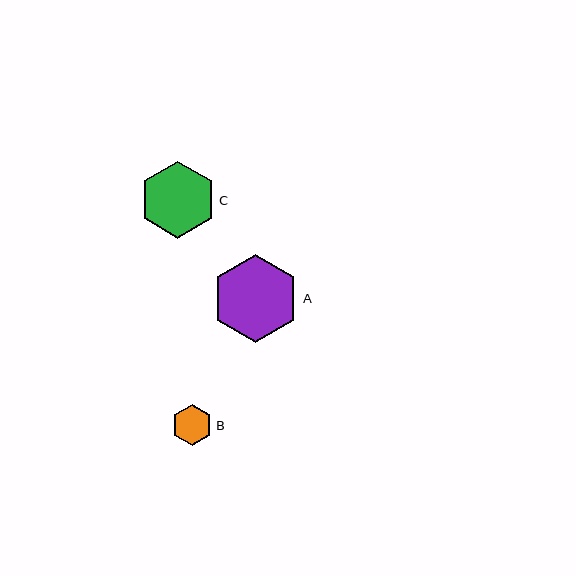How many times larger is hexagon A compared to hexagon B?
Hexagon A is approximately 2.1 times the size of hexagon B.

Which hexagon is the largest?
Hexagon A is the largest with a size of approximately 88 pixels.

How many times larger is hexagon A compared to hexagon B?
Hexagon A is approximately 2.1 times the size of hexagon B.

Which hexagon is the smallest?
Hexagon B is the smallest with a size of approximately 41 pixels.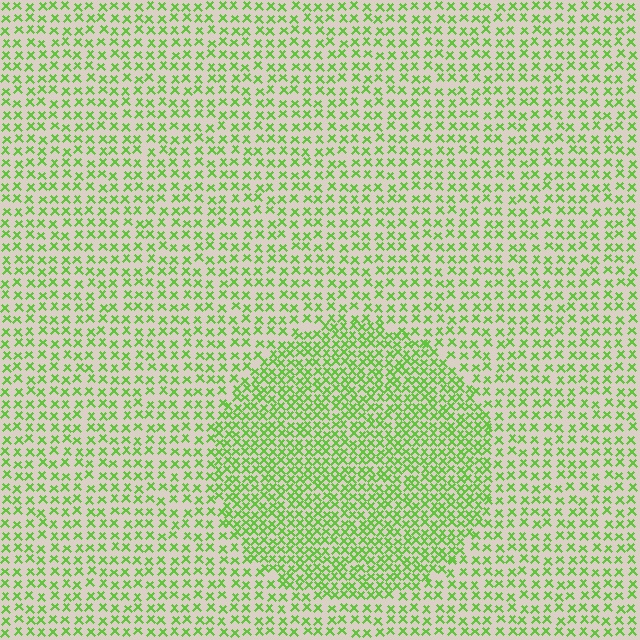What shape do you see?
I see a circle.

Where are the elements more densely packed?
The elements are more densely packed inside the circle boundary.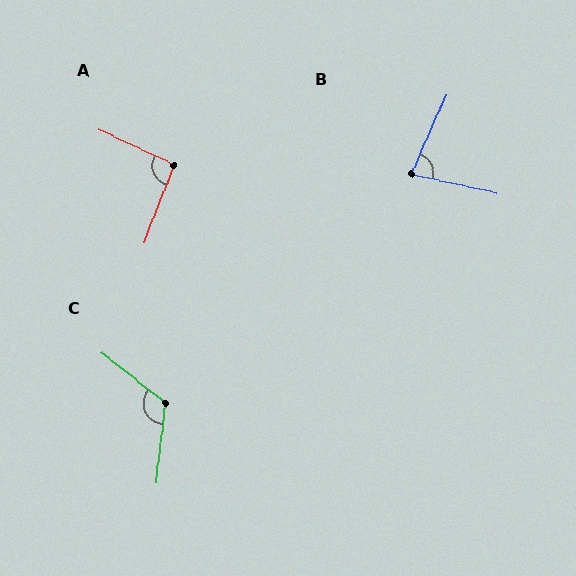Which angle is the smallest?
B, at approximately 78 degrees.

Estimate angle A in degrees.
Approximately 94 degrees.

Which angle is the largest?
C, at approximately 122 degrees.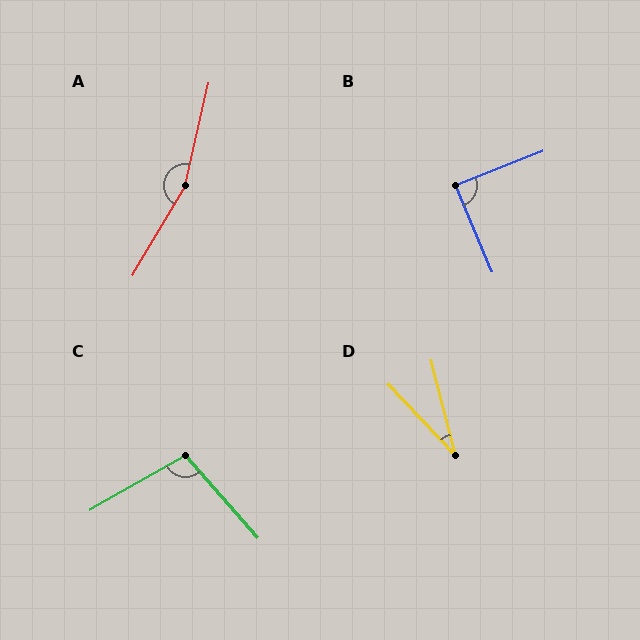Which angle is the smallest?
D, at approximately 29 degrees.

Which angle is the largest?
A, at approximately 162 degrees.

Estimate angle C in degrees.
Approximately 102 degrees.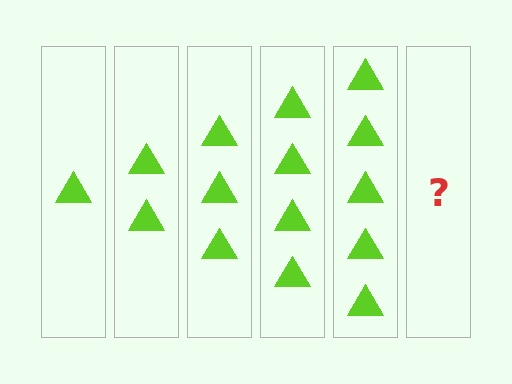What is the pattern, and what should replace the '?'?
The pattern is that each step adds one more triangle. The '?' should be 6 triangles.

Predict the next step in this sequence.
The next step is 6 triangles.